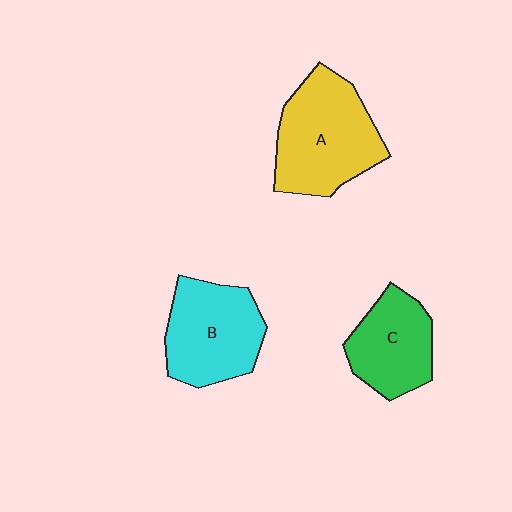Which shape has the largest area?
Shape A (yellow).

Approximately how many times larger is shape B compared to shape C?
Approximately 1.2 times.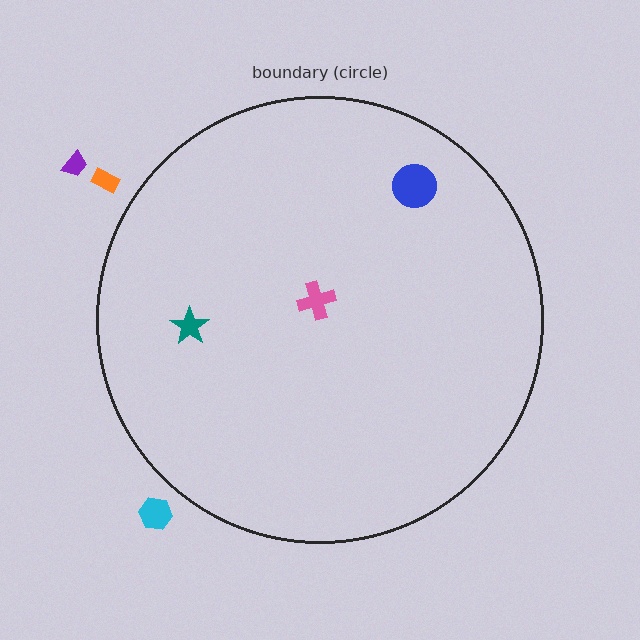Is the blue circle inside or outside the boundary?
Inside.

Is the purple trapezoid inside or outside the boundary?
Outside.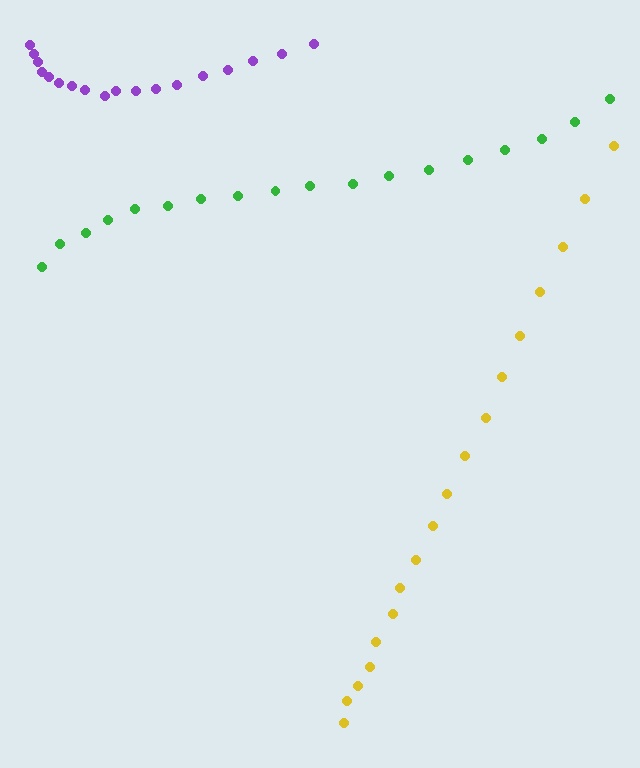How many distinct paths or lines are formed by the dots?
There are 3 distinct paths.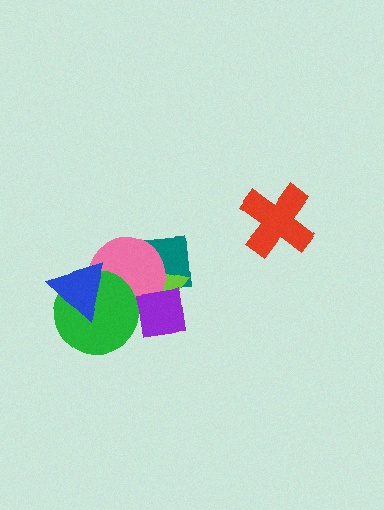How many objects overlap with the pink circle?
5 objects overlap with the pink circle.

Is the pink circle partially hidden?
Yes, it is partially covered by another shape.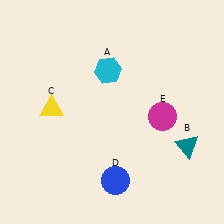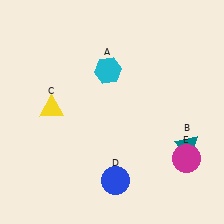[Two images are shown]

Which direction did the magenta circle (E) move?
The magenta circle (E) moved down.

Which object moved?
The magenta circle (E) moved down.